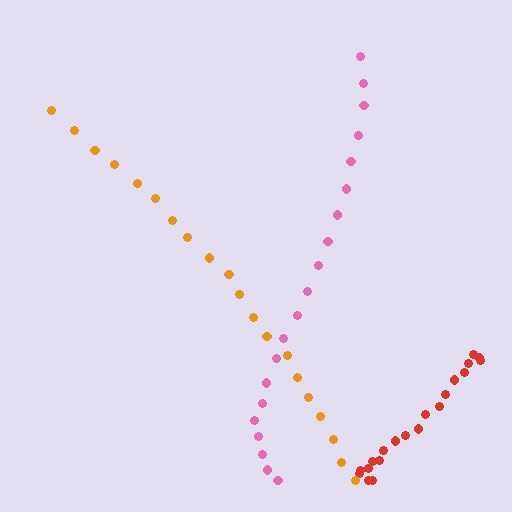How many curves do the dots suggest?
There are 3 distinct paths.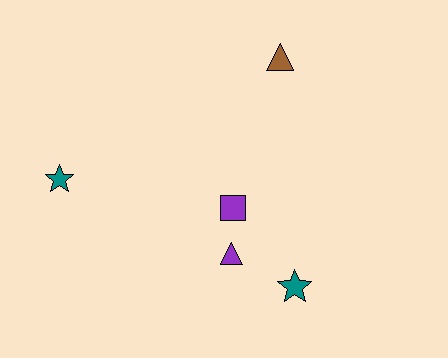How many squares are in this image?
There is 1 square.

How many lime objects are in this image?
There are no lime objects.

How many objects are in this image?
There are 5 objects.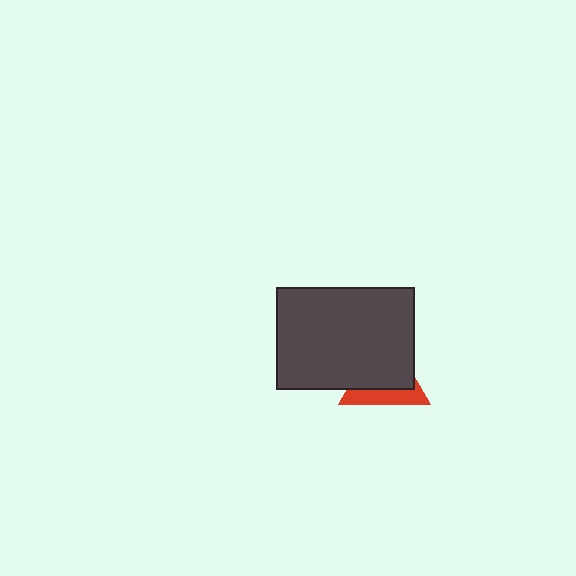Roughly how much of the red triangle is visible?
A small part of it is visible (roughly 37%).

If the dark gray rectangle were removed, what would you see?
You would see the complete red triangle.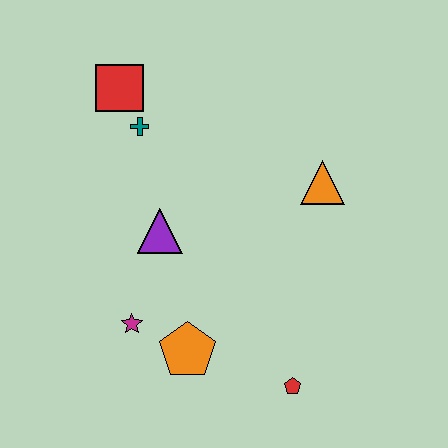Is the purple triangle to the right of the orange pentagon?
No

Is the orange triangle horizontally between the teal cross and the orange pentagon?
No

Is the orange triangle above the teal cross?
No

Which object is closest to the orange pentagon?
The magenta star is closest to the orange pentagon.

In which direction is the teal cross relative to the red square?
The teal cross is below the red square.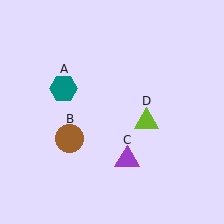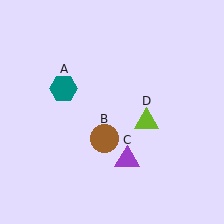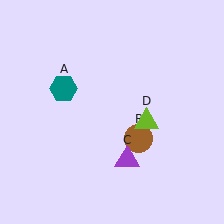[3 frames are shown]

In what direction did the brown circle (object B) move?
The brown circle (object B) moved right.